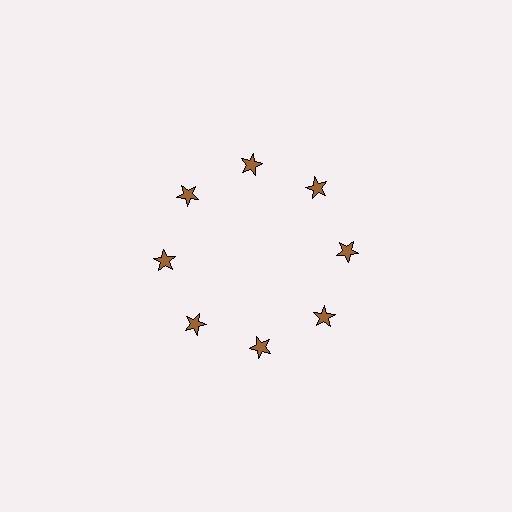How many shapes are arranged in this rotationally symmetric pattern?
There are 8 shapes, arranged in 8 groups of 1.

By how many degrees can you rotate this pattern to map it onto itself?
The pattern maps onto itself every 45 degrees of rotation.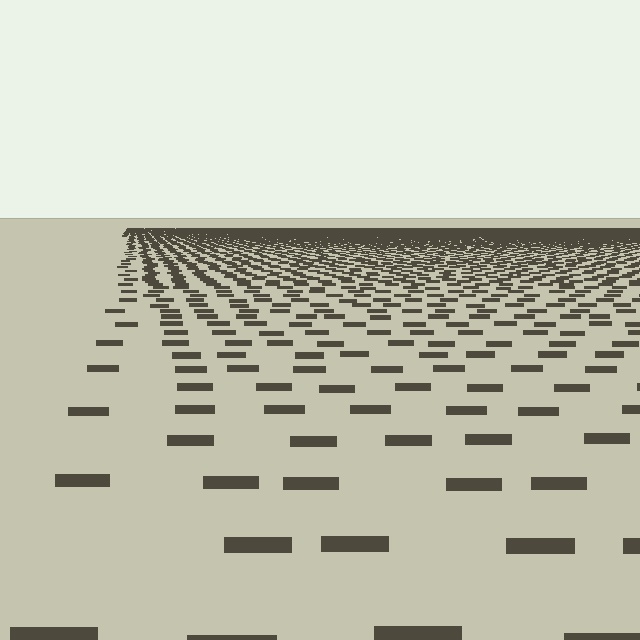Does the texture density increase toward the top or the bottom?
Density increases toward the top.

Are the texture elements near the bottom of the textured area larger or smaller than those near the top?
Larger. Near the bottom, elements are closer to the viewer and appear at a bigger on-screen size.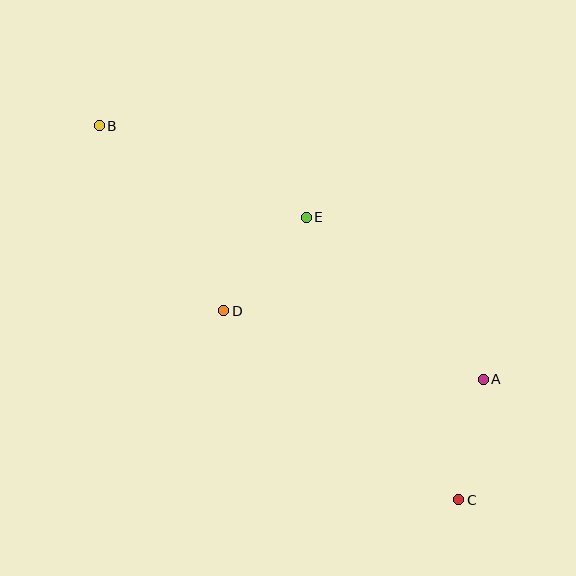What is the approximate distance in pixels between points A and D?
The distance between A and D is approximately 268 pixels.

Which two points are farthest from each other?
Points B and C are farthest from each other.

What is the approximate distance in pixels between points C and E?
The distance between C and E is approximately 321 pixels.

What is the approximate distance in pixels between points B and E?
The distance between B and E is approximately 226 pixels.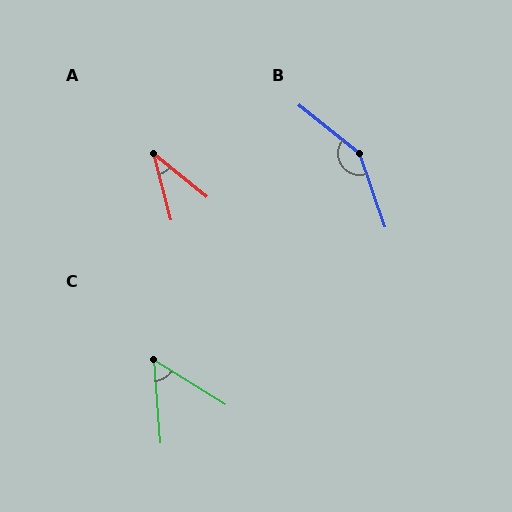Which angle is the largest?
B, at approximately 148 degrees.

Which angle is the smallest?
A, at approximately 36 degrees.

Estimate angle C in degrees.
Approximately 53 degrees.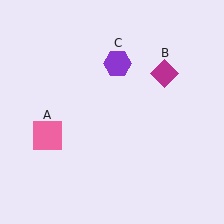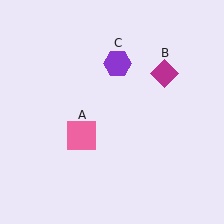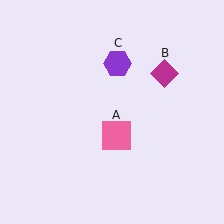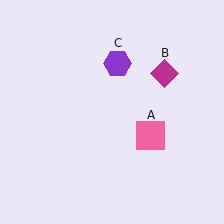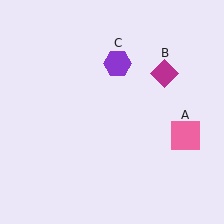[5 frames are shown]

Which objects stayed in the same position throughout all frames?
Magenta diamond (object B) and purple hexagon (object C) remained stationary.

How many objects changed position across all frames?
1 object changed position: pink square (object A).